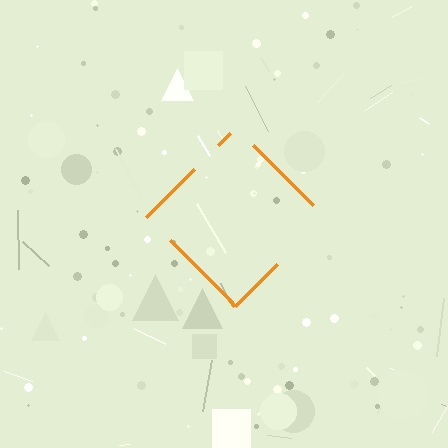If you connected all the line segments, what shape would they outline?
They would outline a diamond.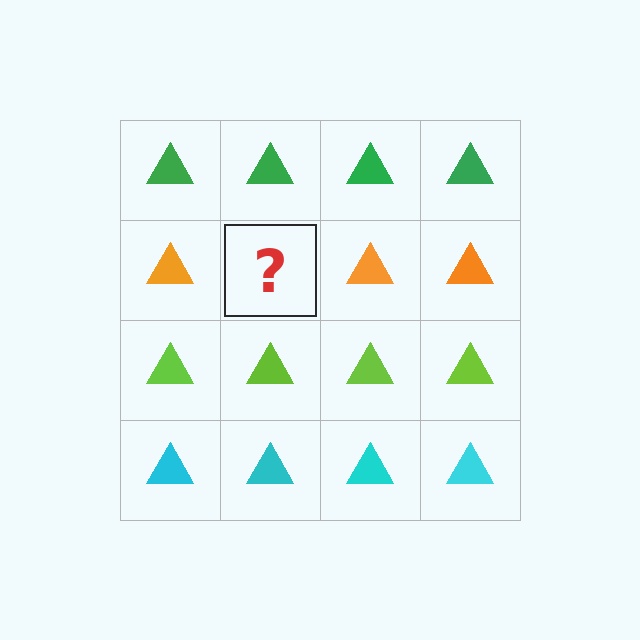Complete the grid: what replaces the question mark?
The question mark should be replaced with an orange triangle.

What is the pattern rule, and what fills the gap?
The rule is that each row has a consistent color. The gap should be filled with an orange triangle.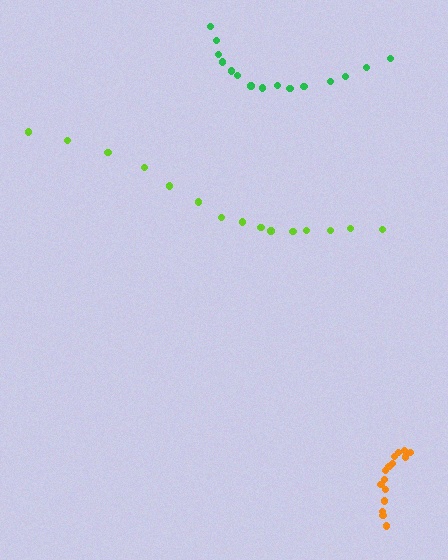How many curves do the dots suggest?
There are 3 distinct paths.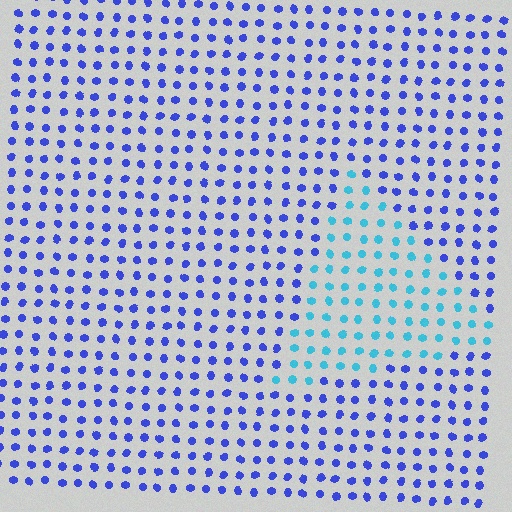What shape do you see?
I see a triangle.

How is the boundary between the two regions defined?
The boundary is defined purely by a slight shift in hue (about 45 degrees). Spacing, size, and orientation are identical on both sides.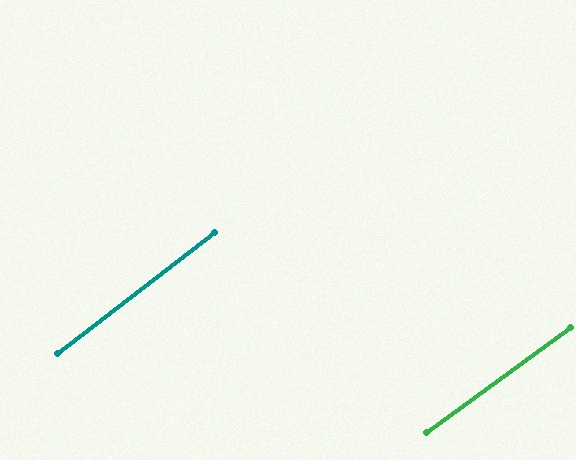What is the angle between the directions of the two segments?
Approximately 1 degree.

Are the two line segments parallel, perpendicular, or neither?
Parallel — their directions differ by only 1.5°.